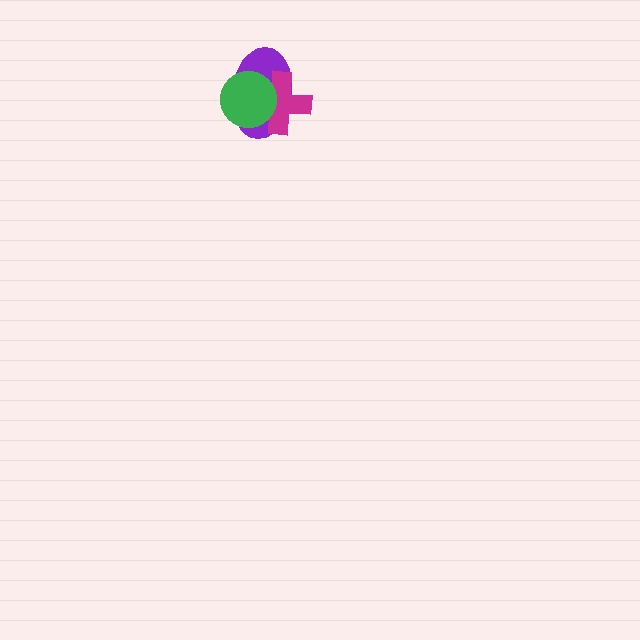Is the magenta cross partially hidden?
Yes, it is partially covered by another shape.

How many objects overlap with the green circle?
2 objects overlap with the green circle.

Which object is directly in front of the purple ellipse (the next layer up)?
The magenta cross is directly in front of the purple ellipse.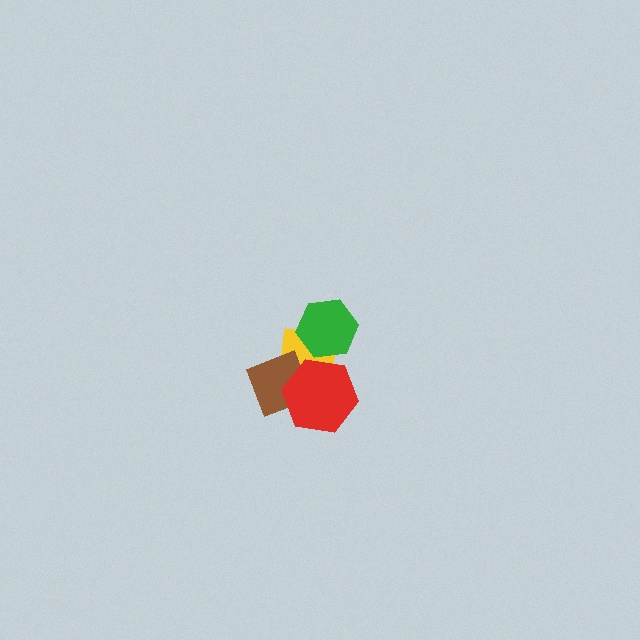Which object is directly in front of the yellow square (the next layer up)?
The brown diamond is directly in front of the yellow square.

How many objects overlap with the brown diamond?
2 objects overlap with the brown diamond.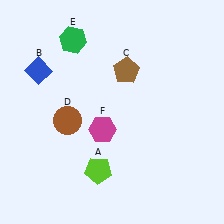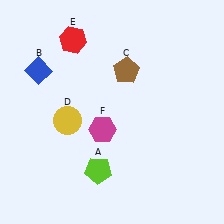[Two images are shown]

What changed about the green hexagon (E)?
In Image 1, E is green. In Image 2, it changed to red.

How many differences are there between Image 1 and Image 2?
There are 2 differences between the two images.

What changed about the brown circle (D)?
In Image 1, D is brown. In Image 2, it changed to yellow.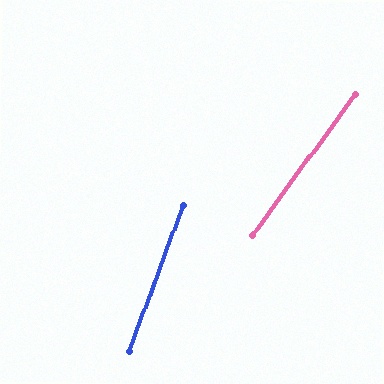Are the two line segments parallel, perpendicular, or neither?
Neither parallel nor perpendicular — they differ by about 16°.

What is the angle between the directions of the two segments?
Approximately 16 degrees.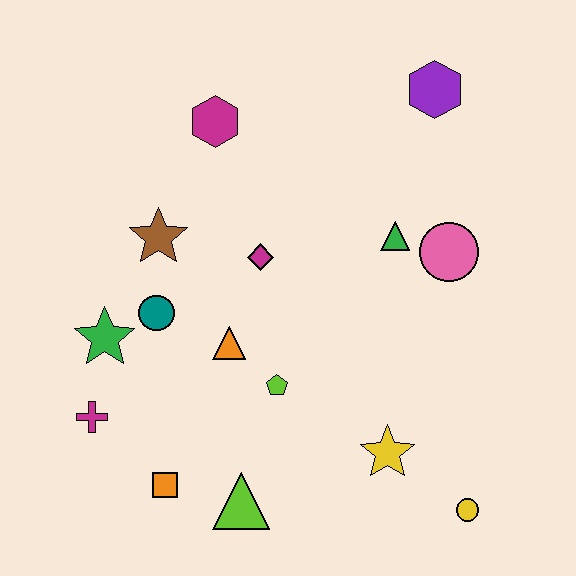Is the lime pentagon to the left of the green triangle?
Yes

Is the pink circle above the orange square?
Yes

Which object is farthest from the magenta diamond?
The yellow circle is farthest from the magenta diamond.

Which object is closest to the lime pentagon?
The orange triangle is closest to the lime pentagon.